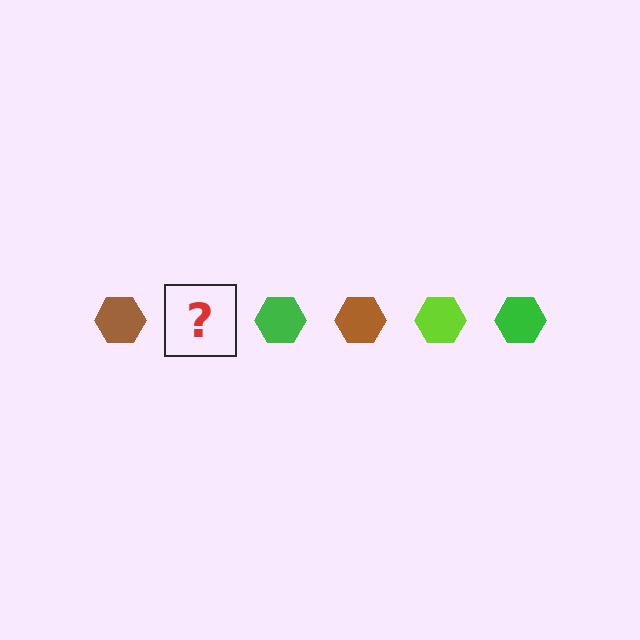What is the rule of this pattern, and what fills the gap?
The rule is that the pattern cycles through brown, lime, green hexagons. The gap should be filled with a lime hexagon.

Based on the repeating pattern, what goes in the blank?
The blank should be a lime hexagon.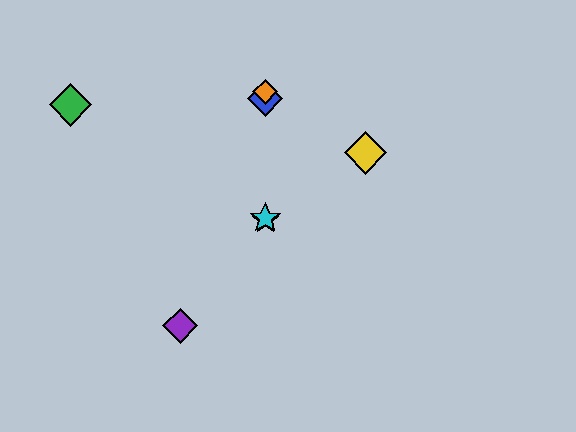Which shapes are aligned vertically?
The red star, the blue diamond, the orange diamond, the cyan star are aligned vertically.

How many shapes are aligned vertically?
4 shapes (the red star, the blue diamond, the orange diamond, the cyan star) are aligned vertically.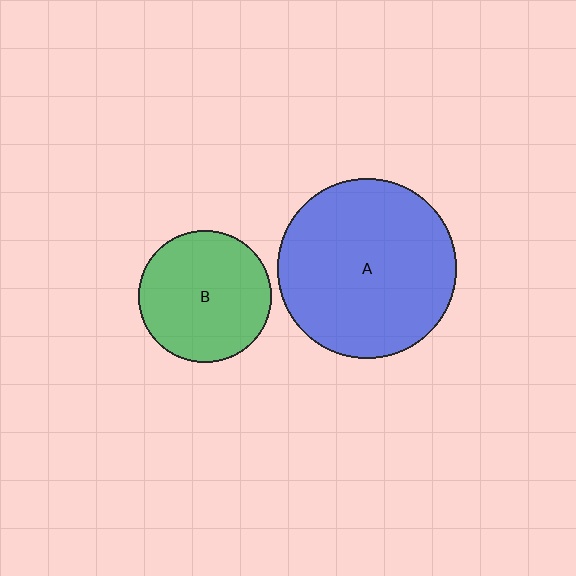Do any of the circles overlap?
No, none of the circles overlap.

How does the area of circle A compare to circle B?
Approximately 1.8 times.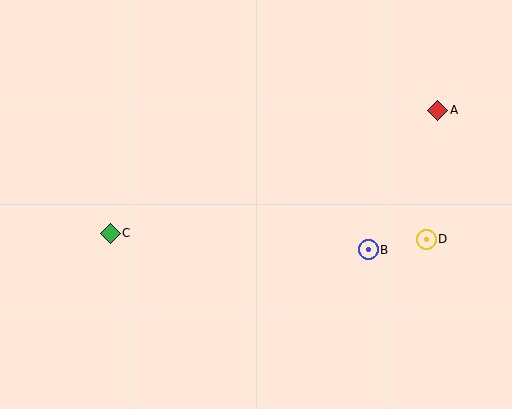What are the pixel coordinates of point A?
Point A is at (438, 110).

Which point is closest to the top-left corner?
Point C is closest to the top-left corner.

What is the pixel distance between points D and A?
The distance between D and A is 129 pixels.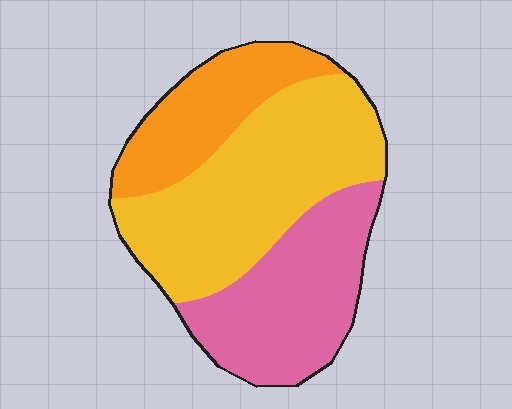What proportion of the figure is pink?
Pink takes up about one third (1/3) of the figure.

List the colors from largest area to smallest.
From largest to smallest: yellow, pink, orange.